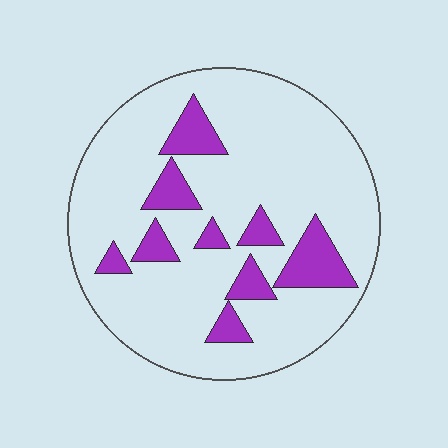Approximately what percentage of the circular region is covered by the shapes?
Approximately 15%.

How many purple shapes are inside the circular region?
9.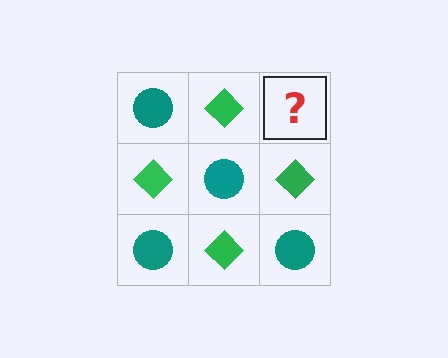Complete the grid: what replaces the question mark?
The question mark should be replaced with a teal circle.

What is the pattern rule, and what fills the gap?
The rule is that it alternates teal circle and green diamond in a checkerboard pattern. The gap should be filled with a teal circle.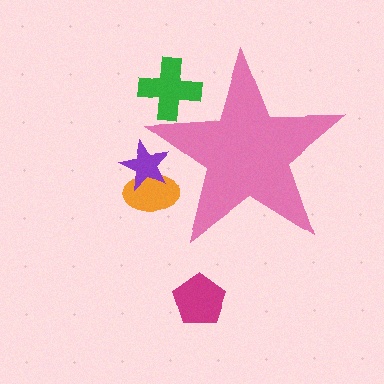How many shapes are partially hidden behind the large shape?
3 shapes are partially hidden.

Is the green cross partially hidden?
Yes, the green cross is partially hidden behind the pink star.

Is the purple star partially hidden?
Yes, the purple star is partially hidden behind the pink star.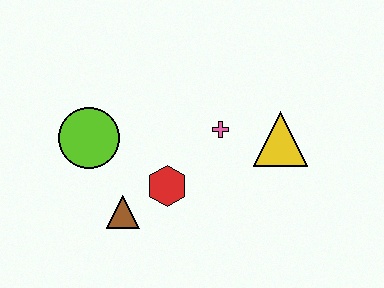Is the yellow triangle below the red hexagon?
No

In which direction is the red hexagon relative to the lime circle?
The red hexagon is to the right of the lime circle.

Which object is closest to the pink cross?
The yellow triangle is closest to the pink cross.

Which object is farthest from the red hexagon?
The yellow triangle is farthest from the red hexagon.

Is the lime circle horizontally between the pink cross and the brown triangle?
No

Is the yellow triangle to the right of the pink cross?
Yes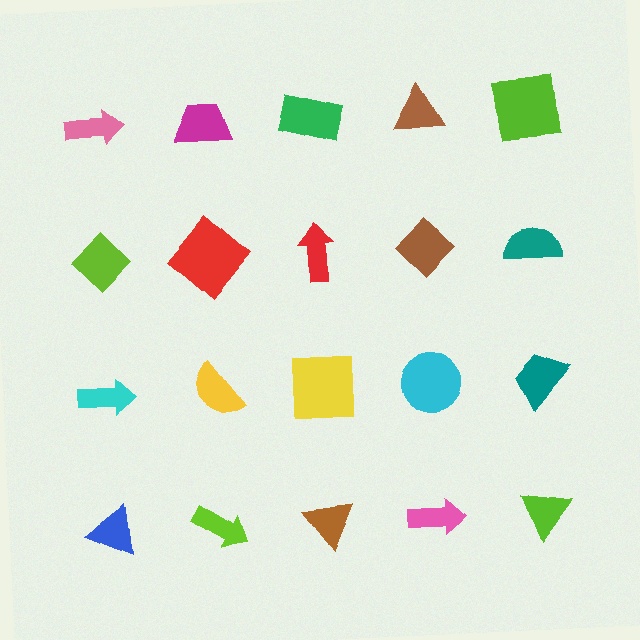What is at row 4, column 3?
A brown triangle.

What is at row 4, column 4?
A pink arrow.